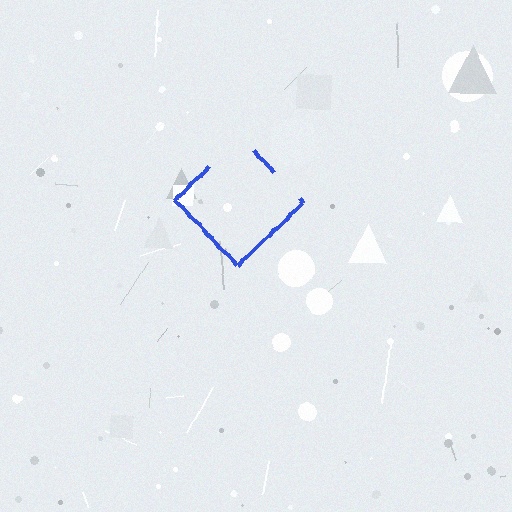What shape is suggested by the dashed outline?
The dashed outline suggests a diamond.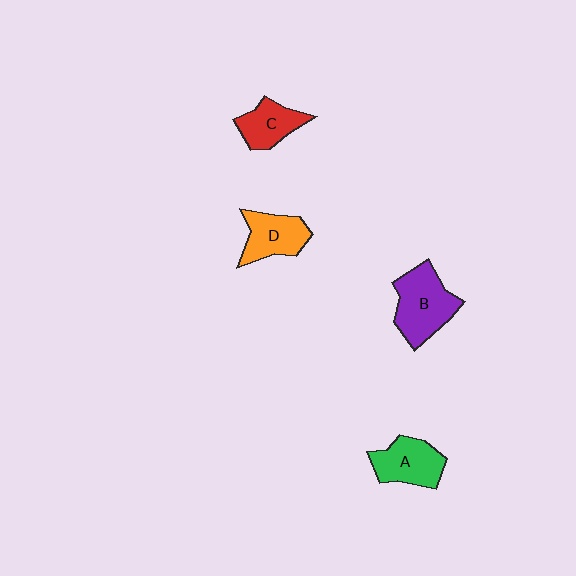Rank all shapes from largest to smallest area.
From largest to smallest: B (purple), A (green), D (orange), C (red).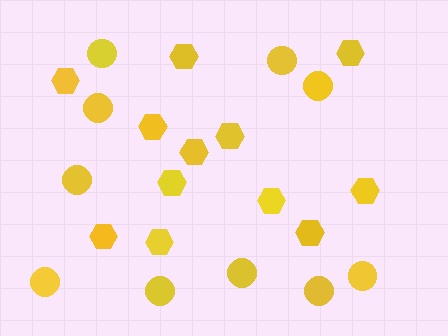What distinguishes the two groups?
There are 2 groups: one group of hexagons (12) and one group of circles (10).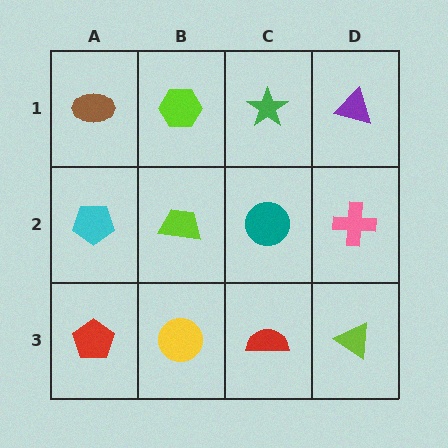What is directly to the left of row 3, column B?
A red pentagon.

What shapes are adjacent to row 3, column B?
A lime trapezoid (row 2, column B), a red pentagon (row 3, column A), a red semicircle (row 3, column C).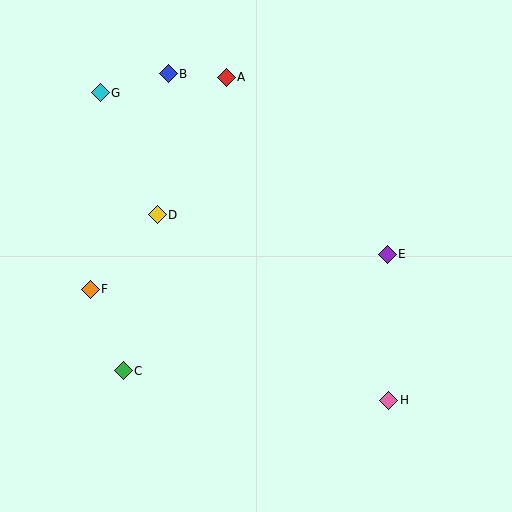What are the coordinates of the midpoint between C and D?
The midpoint between C and D is at (140, 293).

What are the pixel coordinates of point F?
Point F is at (90, 289).